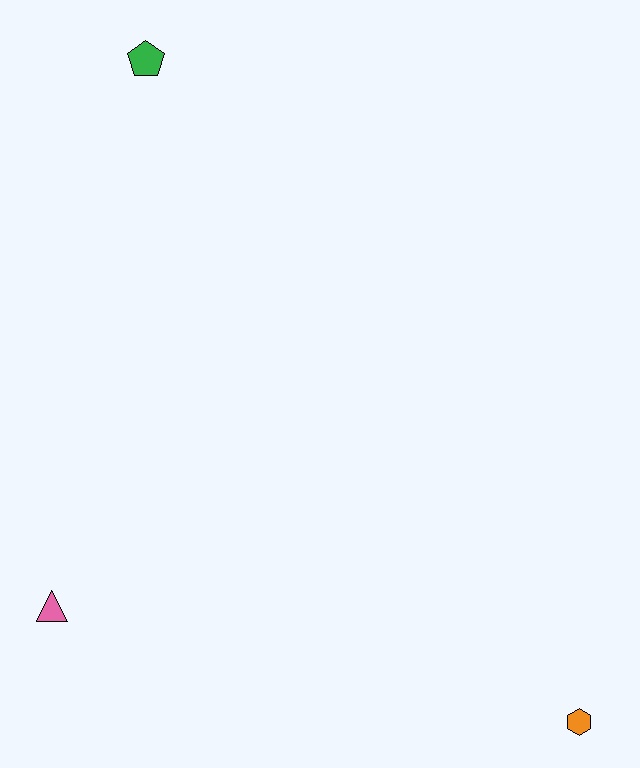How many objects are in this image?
There are 3 objects.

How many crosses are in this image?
There are no crosses.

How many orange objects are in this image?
There is 1 orange object.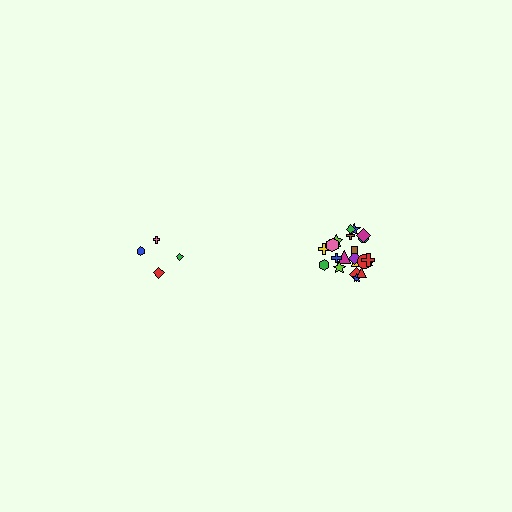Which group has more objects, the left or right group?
The right group.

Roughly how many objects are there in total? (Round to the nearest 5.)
Roughly 25 objects in total.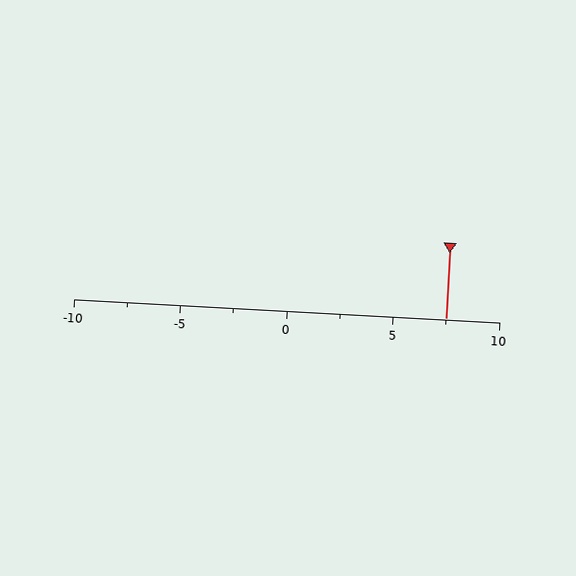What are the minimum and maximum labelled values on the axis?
The axis runs from -10 to 10.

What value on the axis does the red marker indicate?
The marker indicates approximately 7.5.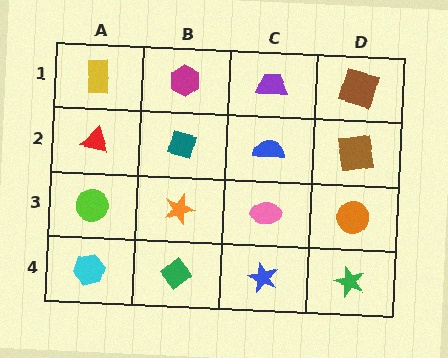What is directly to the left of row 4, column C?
A green diamond.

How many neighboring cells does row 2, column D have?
3.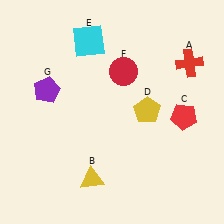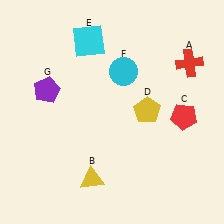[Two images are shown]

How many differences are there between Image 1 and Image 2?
There is 1 difference between the two images.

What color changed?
The circle (F) changed from red in Image 1 to cyan in Image 2.